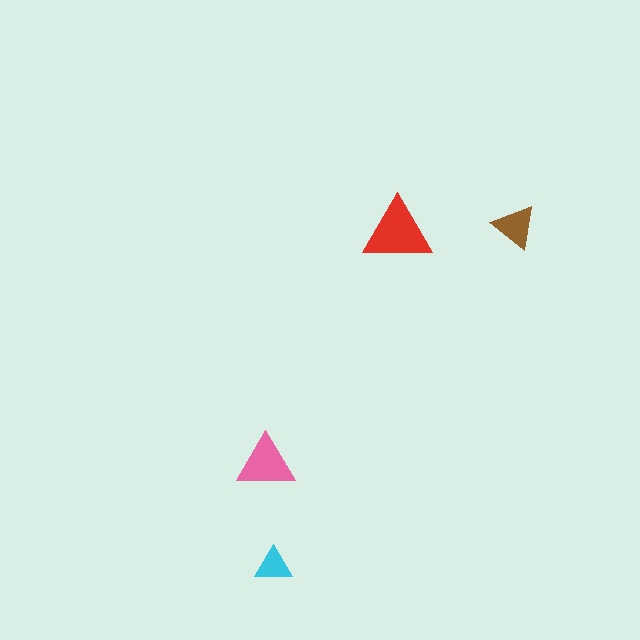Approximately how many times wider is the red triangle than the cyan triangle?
About 2 times wider.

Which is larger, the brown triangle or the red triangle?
The red one.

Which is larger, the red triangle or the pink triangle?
The red one.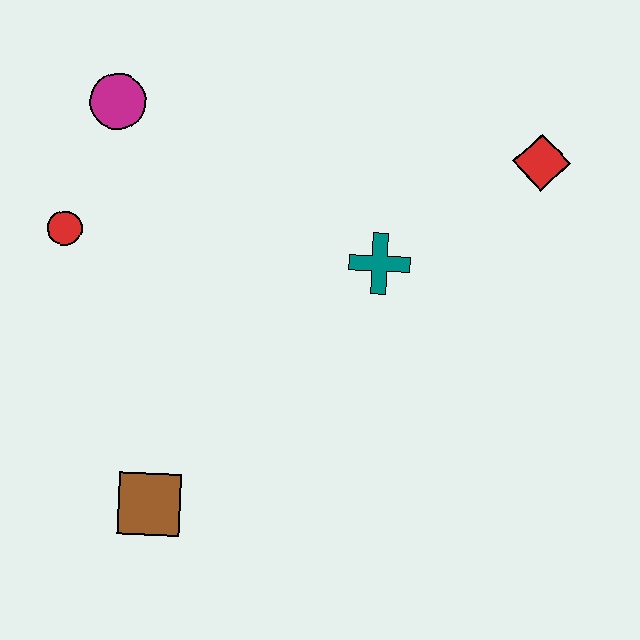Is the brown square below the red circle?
Yes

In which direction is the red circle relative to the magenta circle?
The red circle is below the magenta circle.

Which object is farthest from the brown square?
The red diamond is farthest from the brown square.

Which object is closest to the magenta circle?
The red circle is closest to the magenta circle.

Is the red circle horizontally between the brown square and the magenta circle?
No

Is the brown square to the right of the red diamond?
No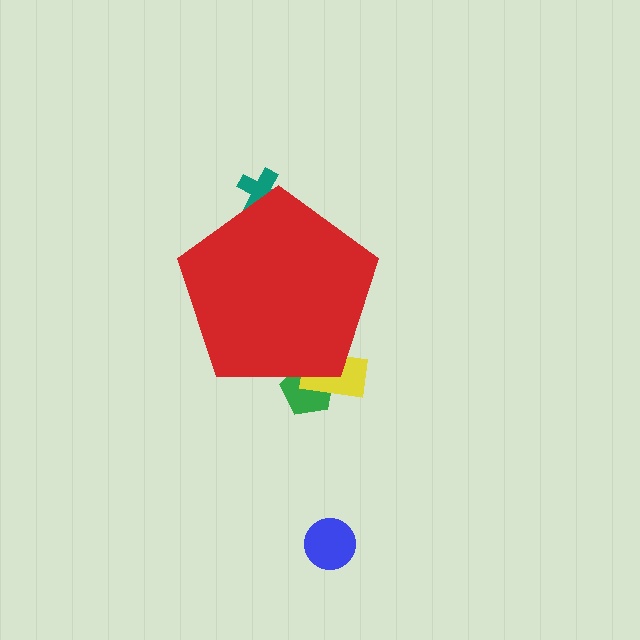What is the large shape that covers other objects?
A red pentagon.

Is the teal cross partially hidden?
Yes, the teal cross is partially hidden behind the red pentagon.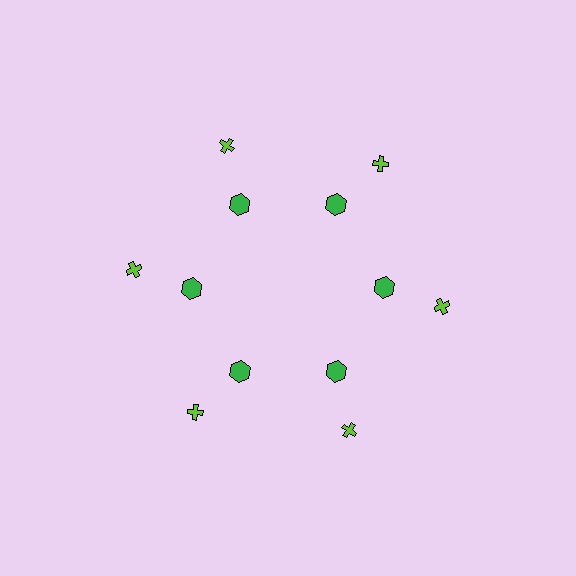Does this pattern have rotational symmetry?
Yes, this pattern has 6-fold rotational symmetry. It looks the same after rotating 60 degrees around the center.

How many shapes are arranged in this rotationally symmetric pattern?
There are 12 shapes, arranged in 6 groups of 2.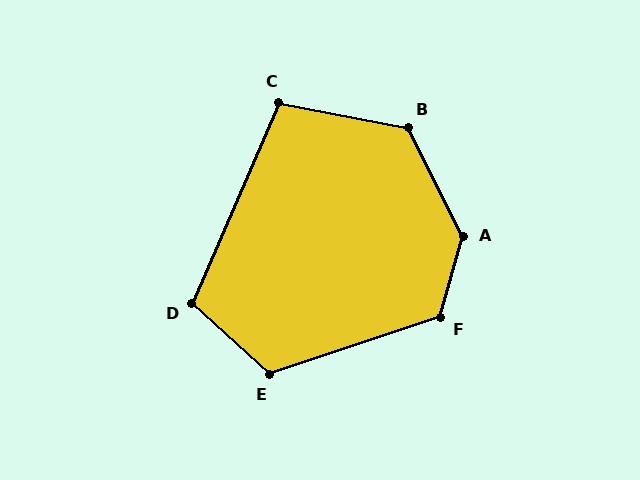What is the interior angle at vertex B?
Approximately 127 degrees (obtuse).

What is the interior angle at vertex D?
Approximately 109 degrees (obtuse).